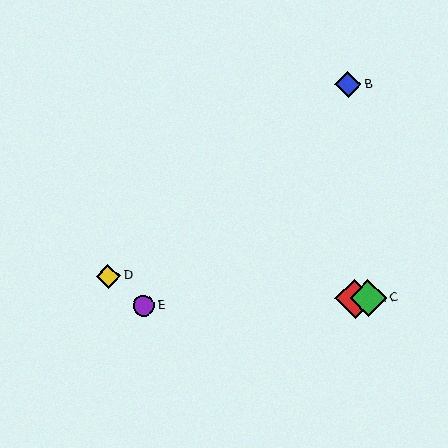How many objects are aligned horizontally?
3 objects (A, C, E) are aligned horizontally.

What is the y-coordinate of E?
Object E is at y≈305.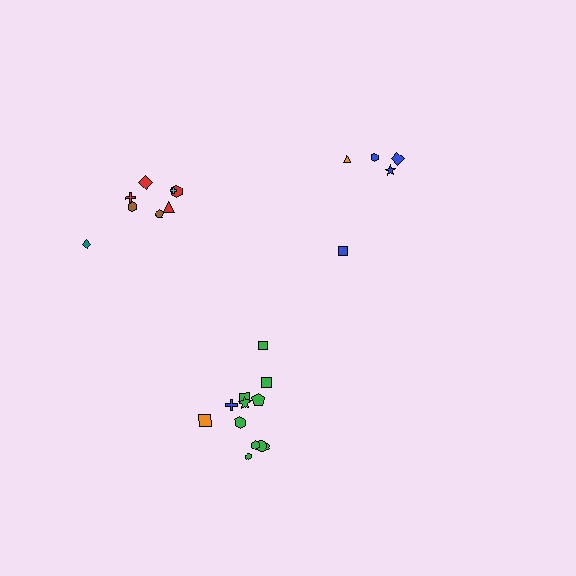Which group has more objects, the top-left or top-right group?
The top-left group.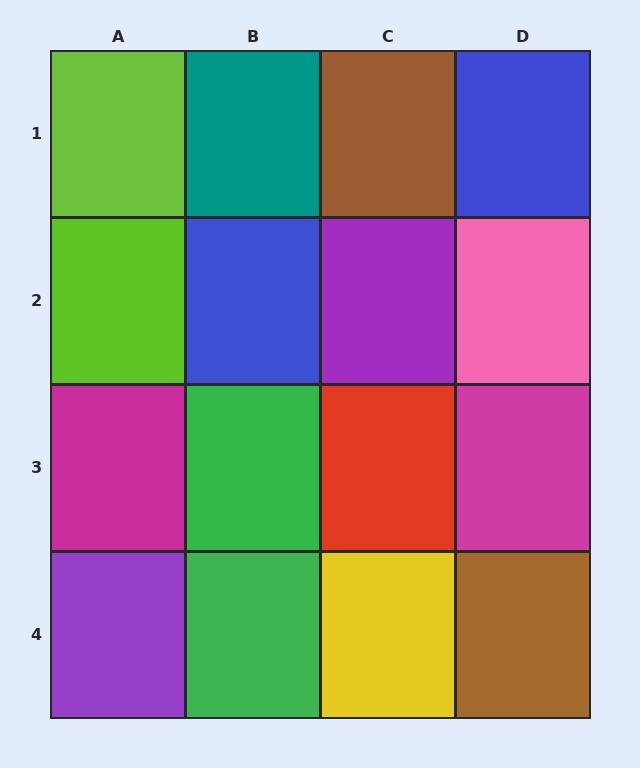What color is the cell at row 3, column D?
Magenta.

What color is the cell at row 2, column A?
Lime.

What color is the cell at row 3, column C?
Red.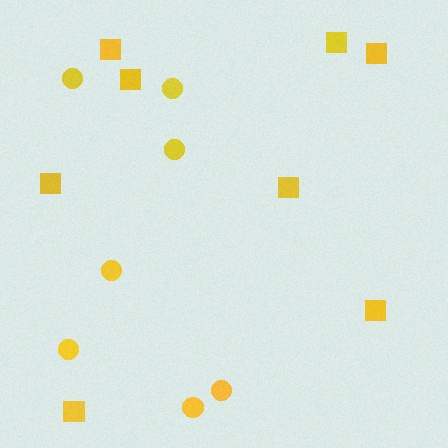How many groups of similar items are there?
There are 2 groups: one group of circles (7) and one group of squares (8).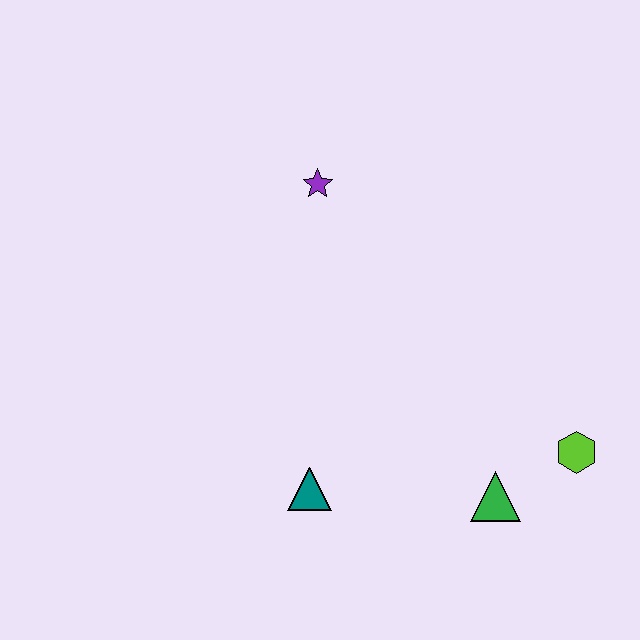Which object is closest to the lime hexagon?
The green triangle is closest to the lime hexagon.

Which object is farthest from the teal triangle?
The purple star is farthest from the teal triangle.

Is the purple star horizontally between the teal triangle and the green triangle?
Yes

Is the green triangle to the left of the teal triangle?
No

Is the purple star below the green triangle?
No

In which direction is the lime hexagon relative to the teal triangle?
The lime hexagon is to the right of the teal triangle.